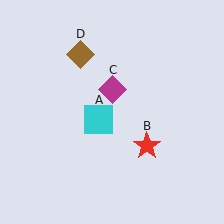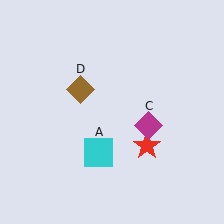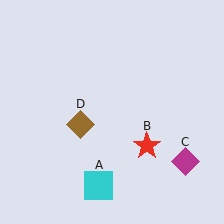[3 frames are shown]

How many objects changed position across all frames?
3 objects changed position: cyan square (object A), magenta diamond (object C), brown diamond (object D).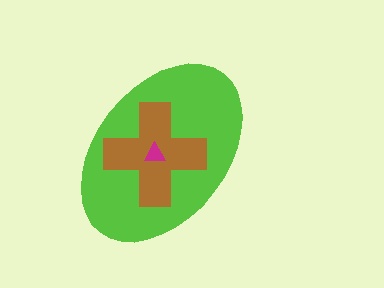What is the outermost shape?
The lime ellipse.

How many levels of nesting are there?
3.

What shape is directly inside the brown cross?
The magenta triangle.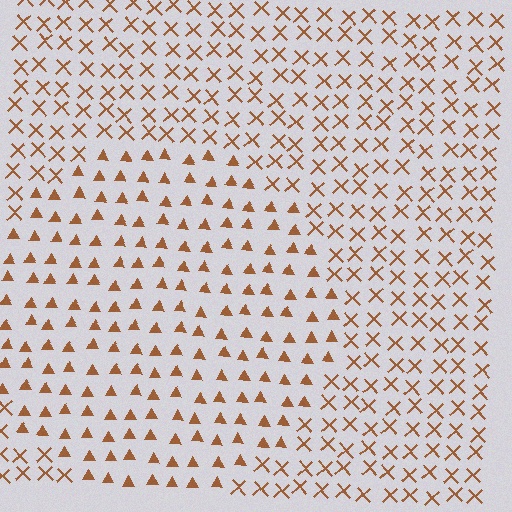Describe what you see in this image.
The image is filled with small brown elements arranged in a uniform grid. A circle-shaped region contains triangles, while the surrounding area contains X marks. The boundary is defined purely by the change in element shape.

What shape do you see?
I see a circle.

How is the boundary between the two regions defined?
The boundary is defined by a change in element shape: triangles inside vs. X marks outside. All elements share the same color and spacing.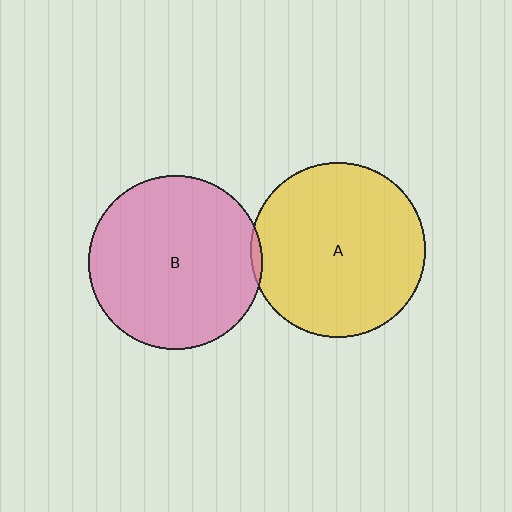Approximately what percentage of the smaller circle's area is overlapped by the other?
Approximately 5%.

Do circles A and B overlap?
Yes.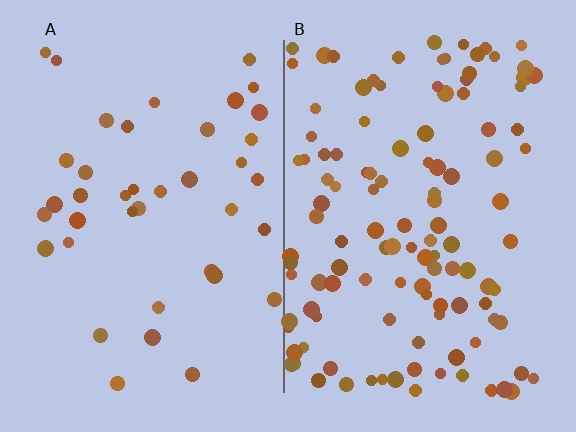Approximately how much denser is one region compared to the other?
Approximately 2.9× — region B over region A.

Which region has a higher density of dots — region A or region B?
B (the right).